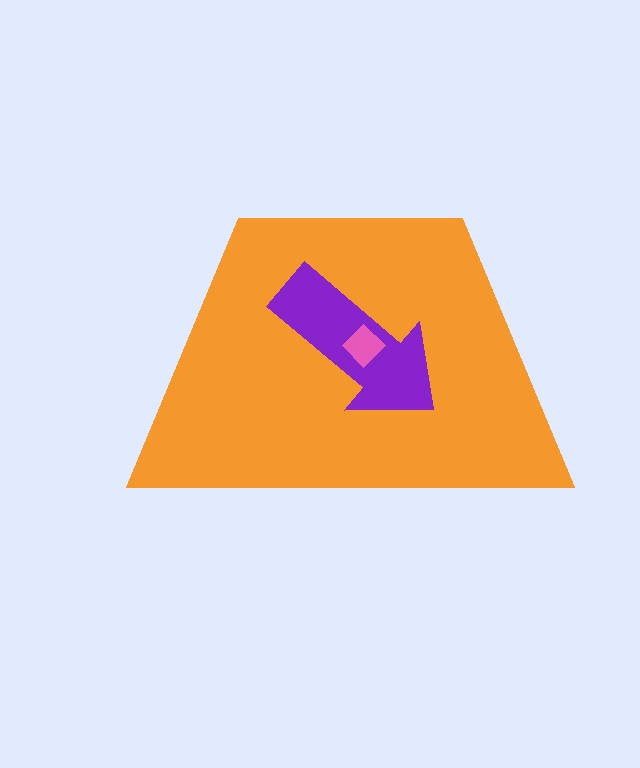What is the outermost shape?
The orange trapezoid.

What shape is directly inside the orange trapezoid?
The purple arrow.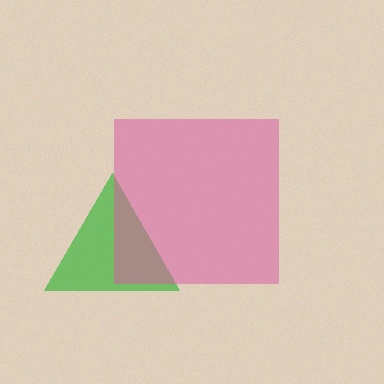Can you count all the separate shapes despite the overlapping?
Yes, there are 2 separate shapes.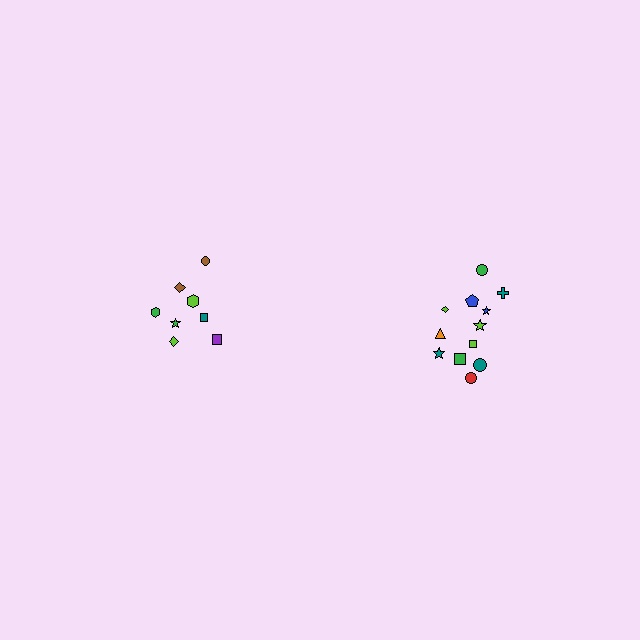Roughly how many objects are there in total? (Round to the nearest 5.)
Roughly 20 objects in total.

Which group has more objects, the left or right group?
The right group.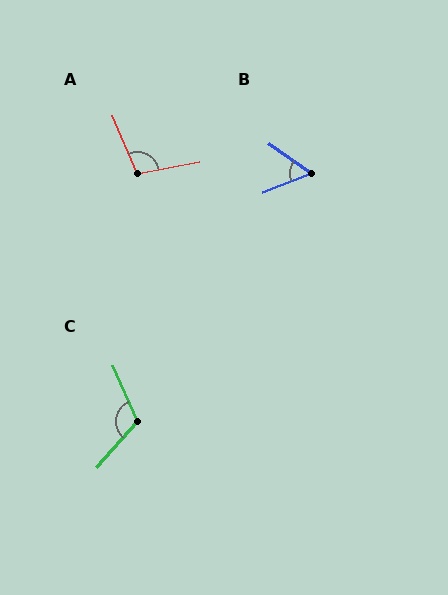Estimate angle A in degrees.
Approximately 102 degrees.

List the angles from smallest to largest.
B (57°), A (102°), C (115°).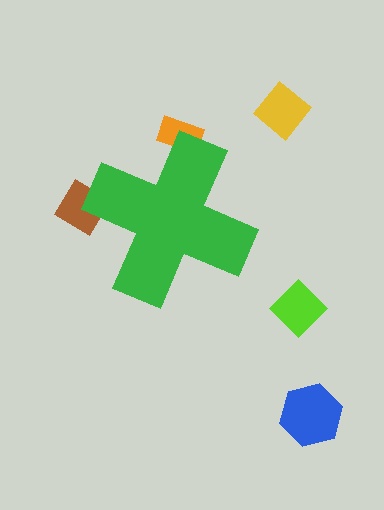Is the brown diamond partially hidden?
Yes, the brown diamond is partially hidden behind the green cross.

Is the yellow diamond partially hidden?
No, the yellow diamond is fully visible.